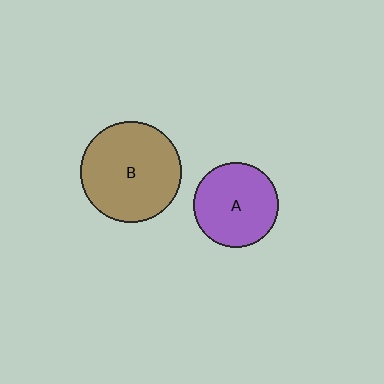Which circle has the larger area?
Circle B (brown).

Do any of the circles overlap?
No, none of the circles overlap.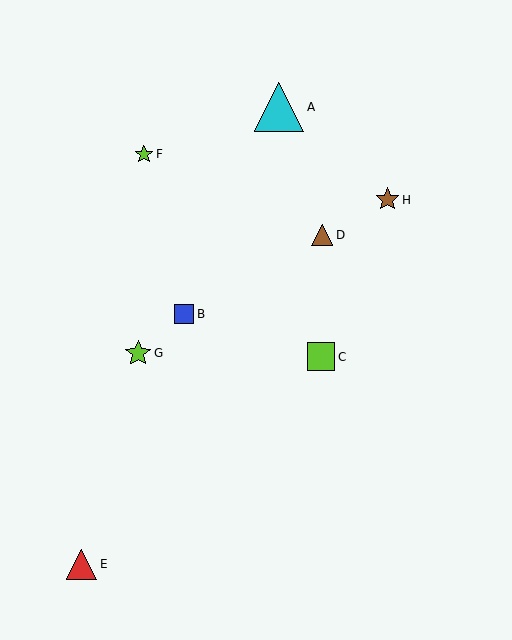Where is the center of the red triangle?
The center of the red triangle is at (81, 564).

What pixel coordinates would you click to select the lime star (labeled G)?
Click at (138, 353) to select the lime star G.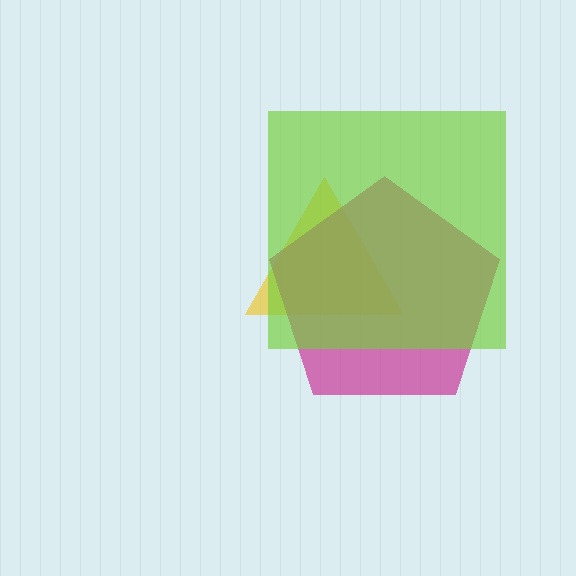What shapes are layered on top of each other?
The layered shapes are: a yellow triangle, a magenta pentagon, a lime square.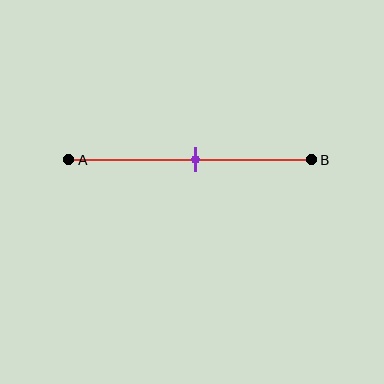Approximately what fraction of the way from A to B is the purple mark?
The purple mark is approximately 50% of the way from A to B.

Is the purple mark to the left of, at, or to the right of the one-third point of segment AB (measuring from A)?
The purple mark is to the right of the one-third point of segment AB.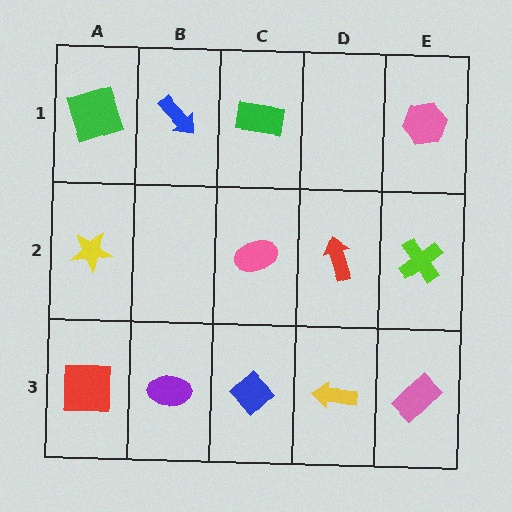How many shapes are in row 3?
5 shapes.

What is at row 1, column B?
A blue arrow.